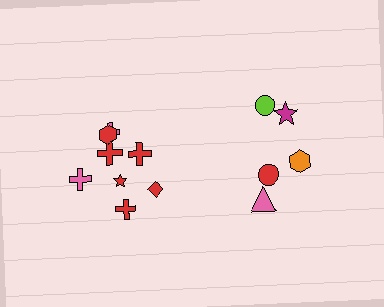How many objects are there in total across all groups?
There are 13 objects.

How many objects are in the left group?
There are 8 objects.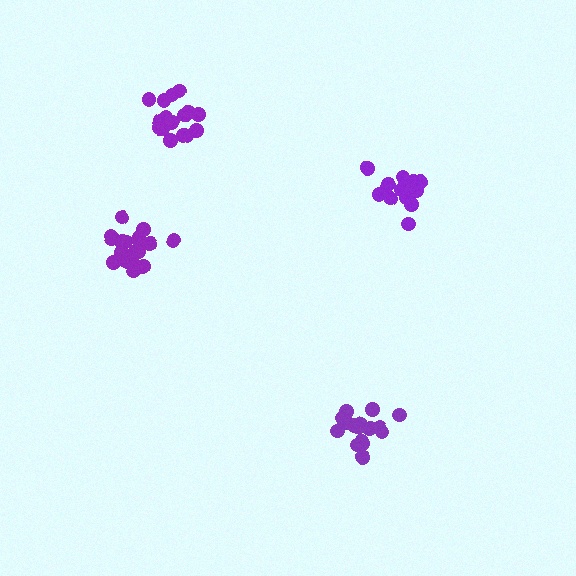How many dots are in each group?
Group 1: 19 dots, Group 2: 15 dots, Group 3: 18 dots, Group 4: 16 dots (68 total).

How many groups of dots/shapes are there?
There are 4 groups.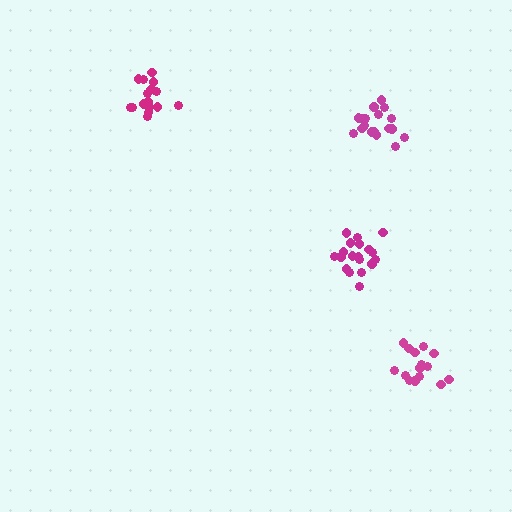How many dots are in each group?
Group 1: 18 dots, Group 2: 17 dots, Group 3: 15 dots, Group 4: 19 dots (69 total).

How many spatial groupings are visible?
There are 4 spatial groupings.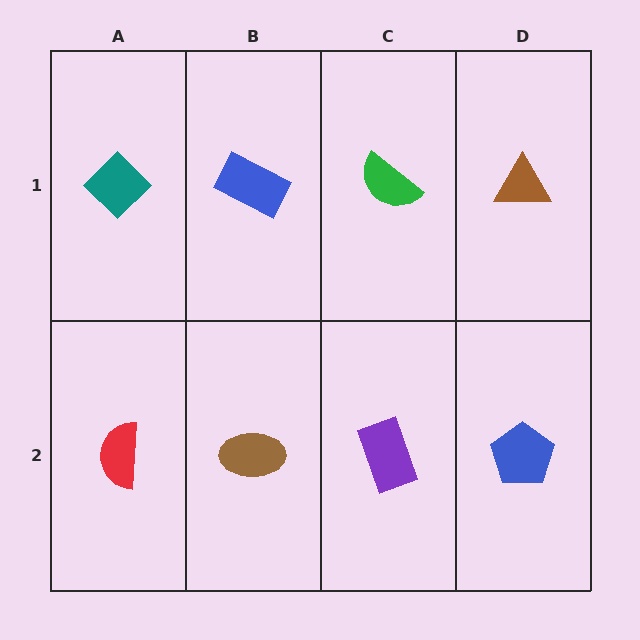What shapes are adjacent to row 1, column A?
A red semicircle (row 2, column A), a blue rectangle (row 1, column B).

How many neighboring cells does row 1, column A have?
2.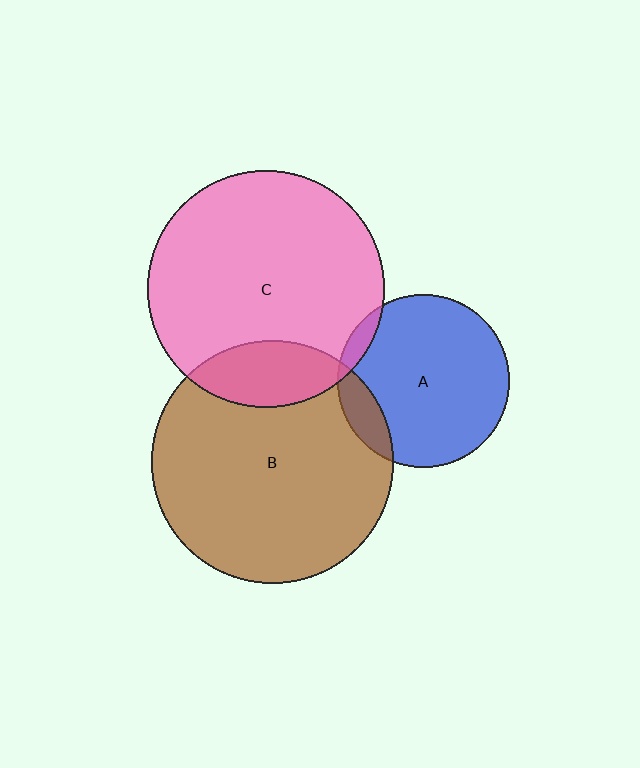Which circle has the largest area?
Circle B (brown).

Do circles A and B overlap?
Yes.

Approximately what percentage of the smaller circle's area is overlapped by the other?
Approximately 10%.